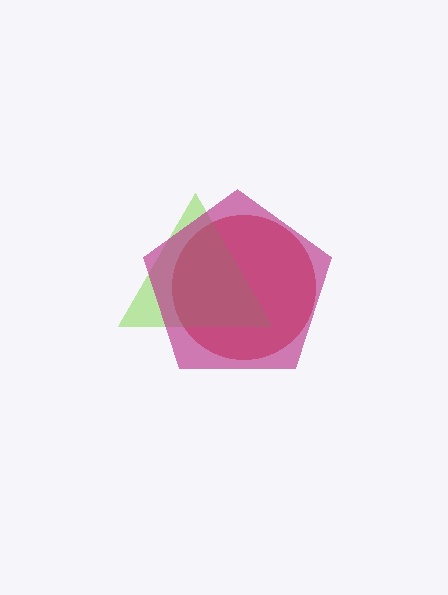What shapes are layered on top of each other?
The layered shapes are: a red circle, a lime triangle, a magenta pentagon.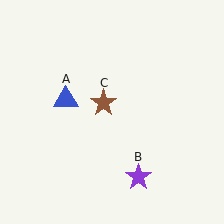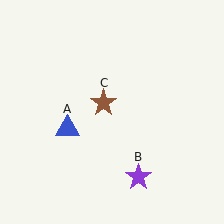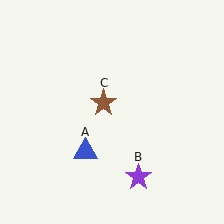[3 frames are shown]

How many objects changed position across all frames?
1 object changed position: blue triangle (object A).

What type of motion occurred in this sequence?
The blue triangle (object A) rotated counterclockwise around the center of the scene.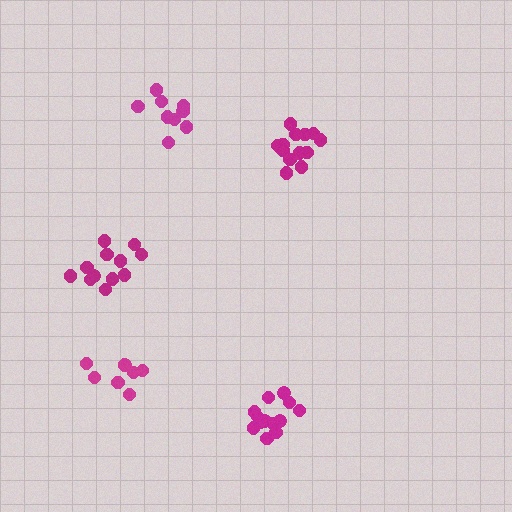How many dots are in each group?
Group 1: 13 dots, Group 2: 13 dots, Group 3: 8 dots, Group 4: 12 dots, Group 5: 10 dots (56 total).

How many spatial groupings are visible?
There are 5 spatial groupings.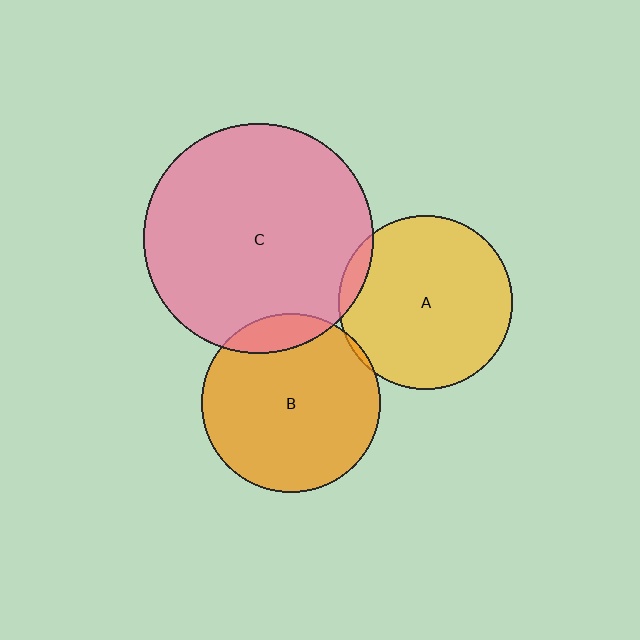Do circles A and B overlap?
Yes.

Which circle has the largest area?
Circle C (pink).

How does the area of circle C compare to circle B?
Approximately 1.7 times.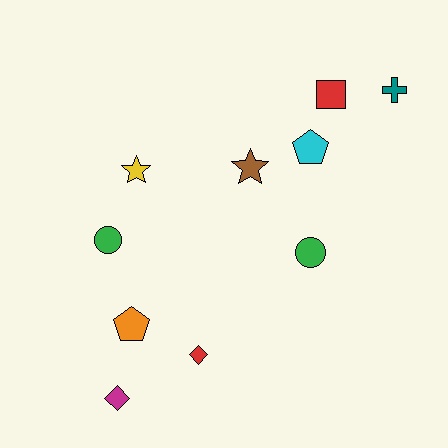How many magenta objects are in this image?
There is 1 magenta object.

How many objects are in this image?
There are 10 objects.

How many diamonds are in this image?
There are 2 diamonds.